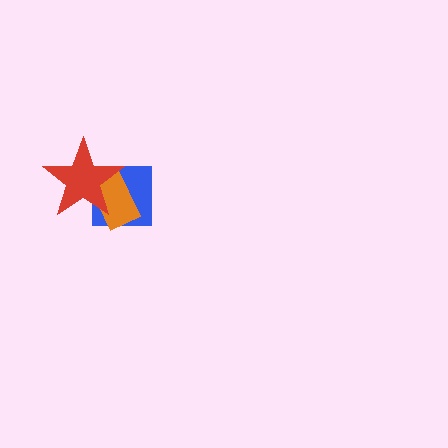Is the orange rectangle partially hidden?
Yes, it is partially covered by another shape.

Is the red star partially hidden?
No, no other shape covers it.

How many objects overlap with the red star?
2 objects overlap with the red star.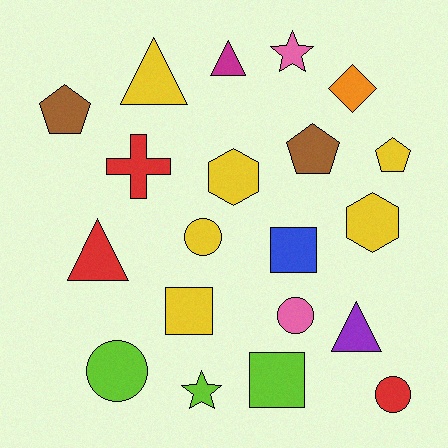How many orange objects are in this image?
There is 1 orange object.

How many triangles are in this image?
There are 4 triangles.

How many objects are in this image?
There are 20 objects.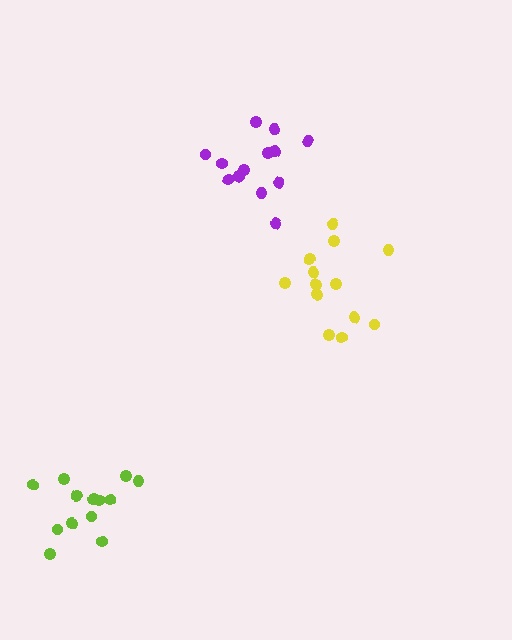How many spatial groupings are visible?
There are 3 spatial groupings.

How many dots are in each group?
Group 1: 13 dots, Group 2: 13 dots, Group 3: 13 dots (39 total).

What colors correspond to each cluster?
The clusters are colored: yellow, purple, lime.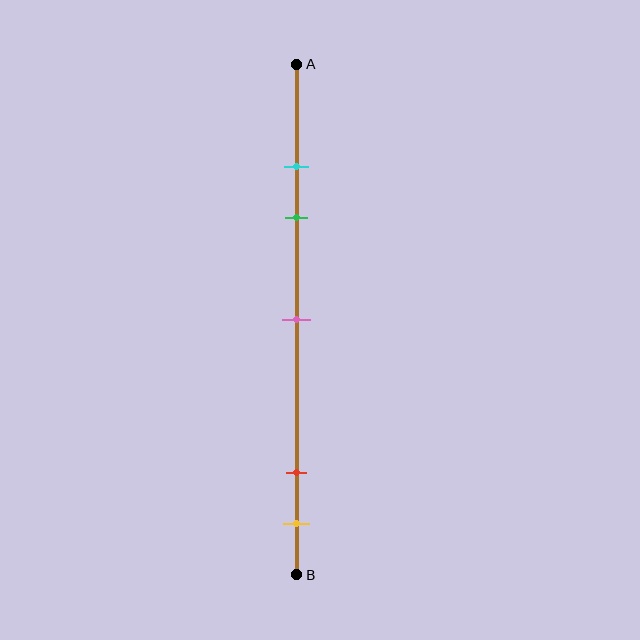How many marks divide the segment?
There are 5 marks dividing the segment.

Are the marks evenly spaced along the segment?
No, the marks are not evenly spaced.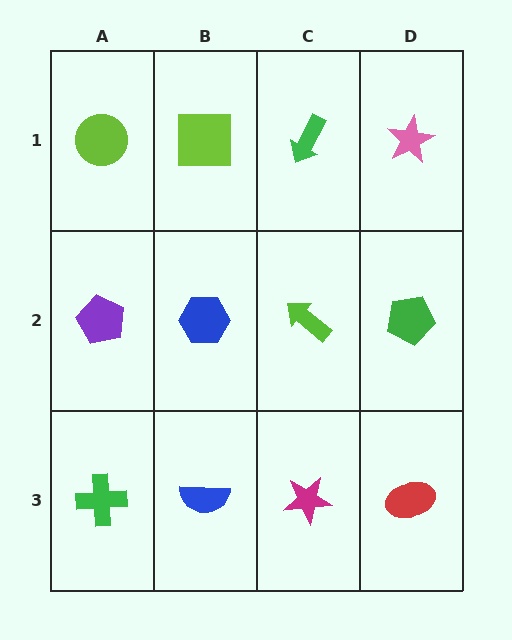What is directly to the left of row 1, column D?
A green arrow.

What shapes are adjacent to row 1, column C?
A lime arrow (row 2, column C), a lime square (row 1, column B), a pink star (row 1, column D).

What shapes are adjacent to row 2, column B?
A lime square (row 1, column B), a blue semicircle (row 3, column B), a purple pentagon (row 2, column A), a lime arrow (row 2, column C).